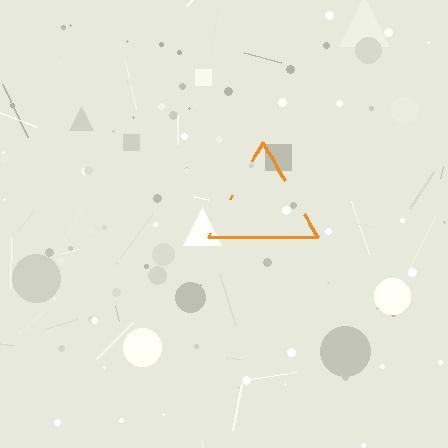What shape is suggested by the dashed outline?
The dashed outline suggests a triangle.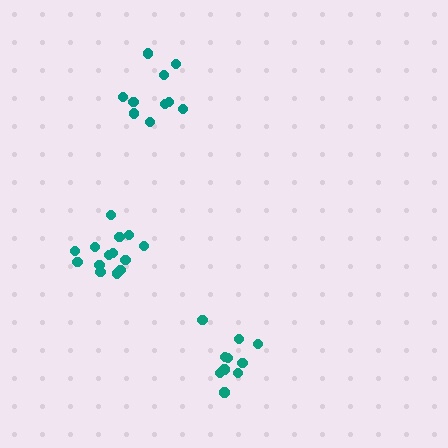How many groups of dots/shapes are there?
There are 3 groups.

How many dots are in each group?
Group 1: 10 dots, Group 2: 14 dots, Group 3: 10 dots (34 total).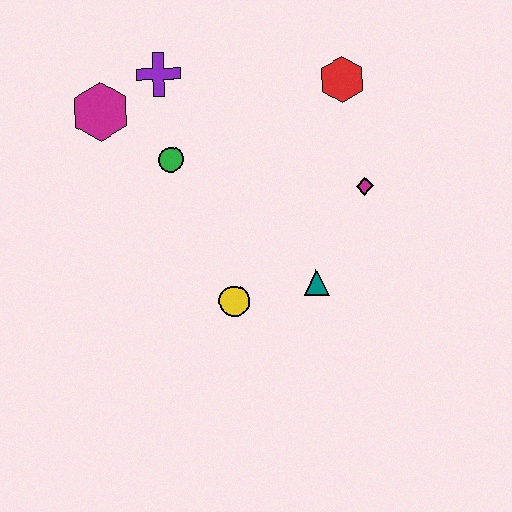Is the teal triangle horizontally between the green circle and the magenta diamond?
Yes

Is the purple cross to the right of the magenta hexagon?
Yes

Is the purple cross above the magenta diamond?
Yes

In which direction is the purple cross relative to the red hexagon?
The purple cross is to the left of the red hexagon.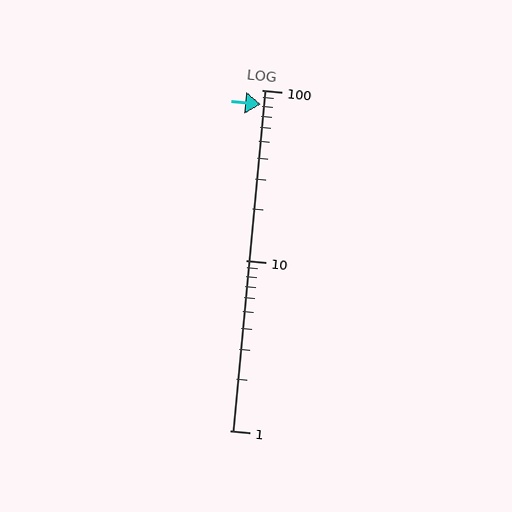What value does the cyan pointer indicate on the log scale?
The pointer indicates approximately 82.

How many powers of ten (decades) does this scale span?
The scale spans 2 decades, from 1 to 100.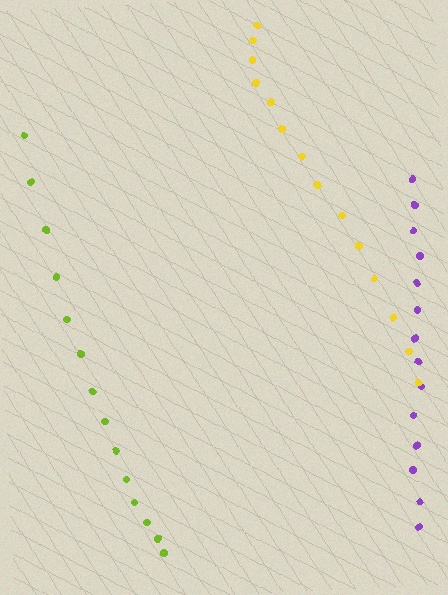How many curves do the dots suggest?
There are 3 distinct paths.